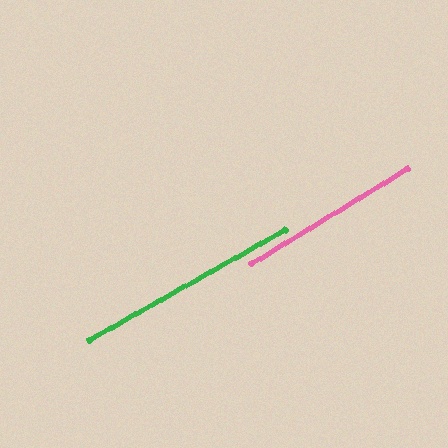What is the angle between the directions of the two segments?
Approximately 2 degrees.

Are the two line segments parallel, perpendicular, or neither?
Parallel — their directions differ by only 1.8°.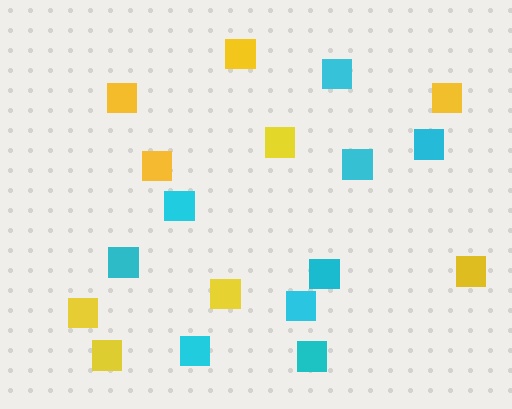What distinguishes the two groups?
There are 2 groups: one group of cyan squares (9) and one group of yellow squares (9).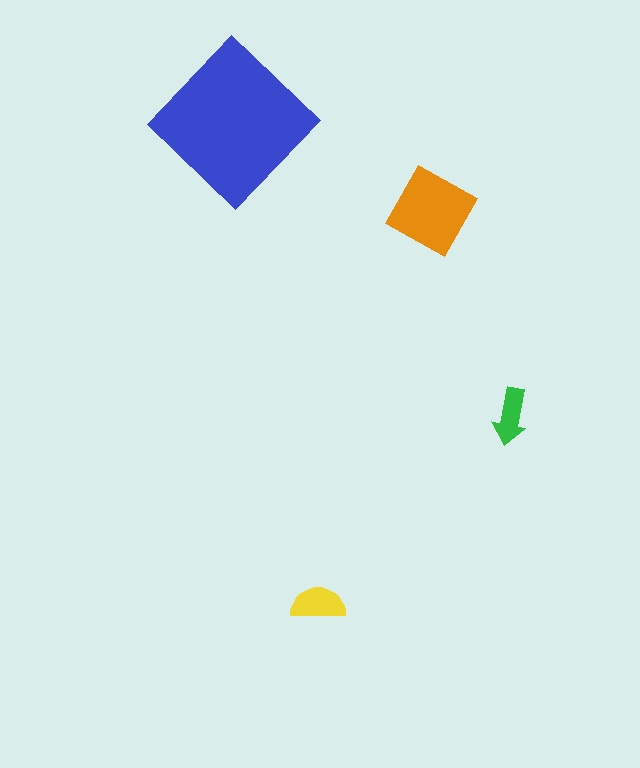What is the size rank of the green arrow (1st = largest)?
4th.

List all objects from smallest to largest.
The green arrow, the yellow semicircle, the orange diamond, the blue diamond.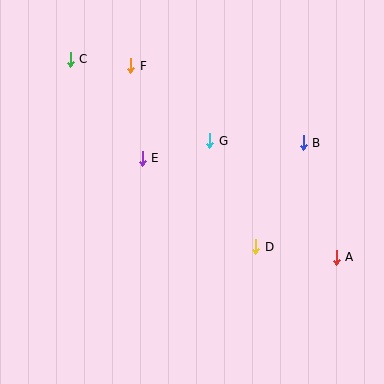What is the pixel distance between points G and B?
The distance between G and B is 94 pixels.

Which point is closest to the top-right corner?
Point B is closest to the top-right corner.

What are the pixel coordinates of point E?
Point E is at (142, 158).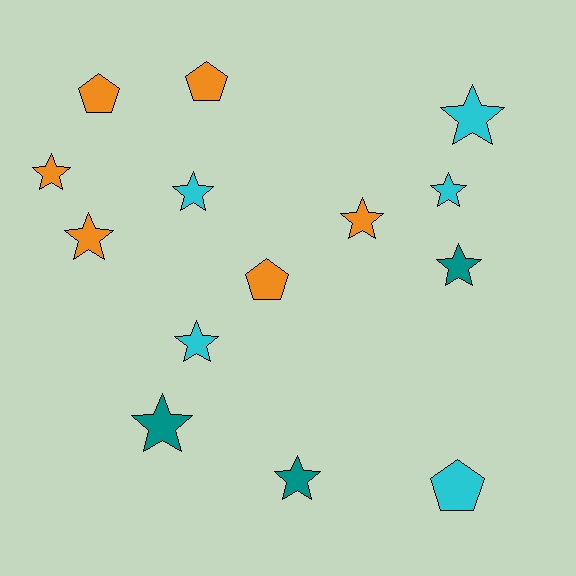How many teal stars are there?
There are 3 teal stars.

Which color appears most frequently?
Orange, with 6 objects.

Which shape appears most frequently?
Star, with 10 objects.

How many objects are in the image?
There are 14 objects.